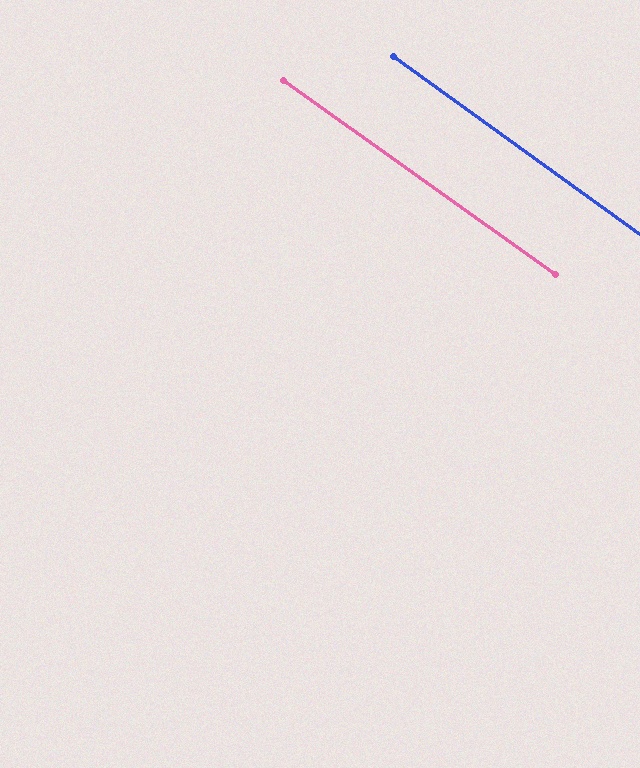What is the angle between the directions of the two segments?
Approximately 0 degrees.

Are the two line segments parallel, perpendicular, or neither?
Parallel — their directions differ by only 0.4°.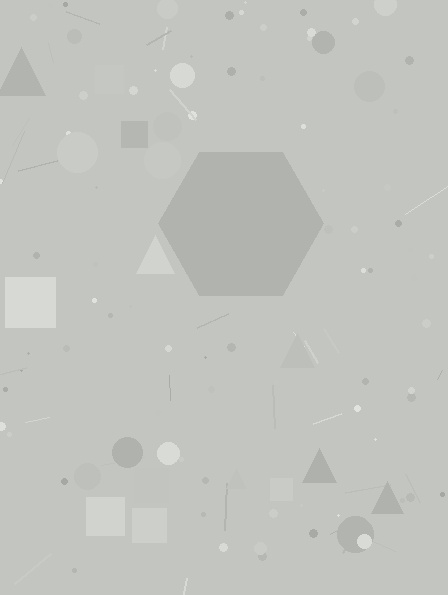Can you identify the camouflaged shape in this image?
The camouflaged shape is a hexagon.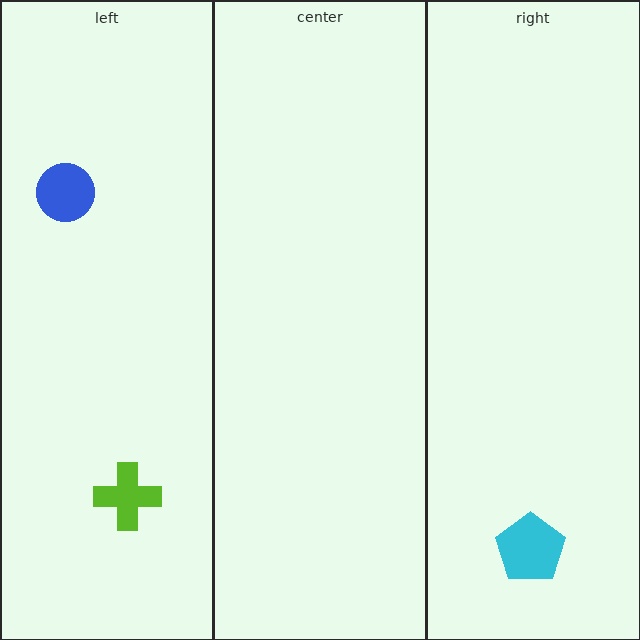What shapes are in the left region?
The blue circle, the lime cross.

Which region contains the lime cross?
The left region.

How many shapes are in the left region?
2.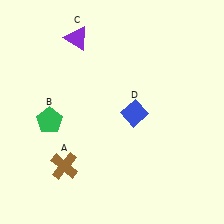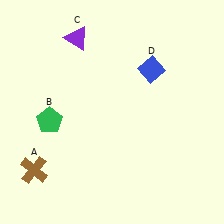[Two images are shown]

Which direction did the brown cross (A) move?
The brown cross (A) moved left.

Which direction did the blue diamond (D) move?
The blue diamond (D) moved up.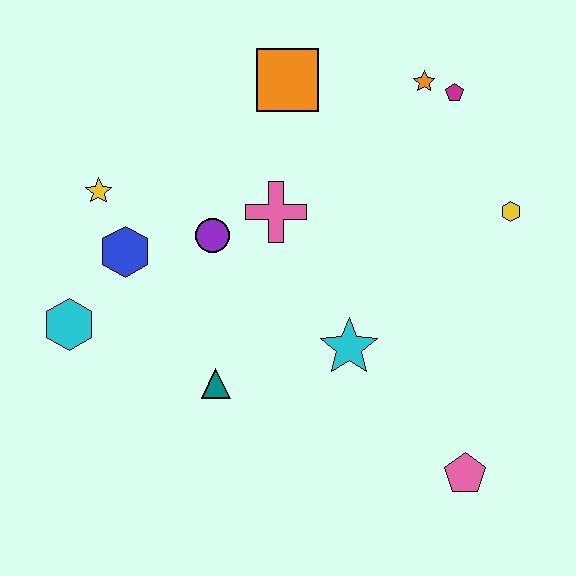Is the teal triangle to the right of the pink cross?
No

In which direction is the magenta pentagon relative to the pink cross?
The magenta pentagon is to the right of the pink cross.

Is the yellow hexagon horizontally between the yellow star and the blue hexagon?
No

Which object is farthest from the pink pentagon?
The yellow star is farthest from the pink pentagon.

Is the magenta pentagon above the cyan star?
Yes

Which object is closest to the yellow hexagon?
The magenta pentagon is closest to the yellow hexagon.